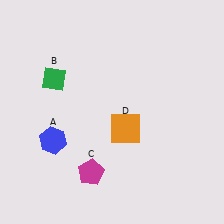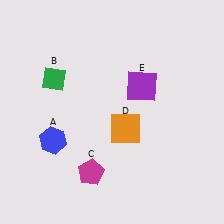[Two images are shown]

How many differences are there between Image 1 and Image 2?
There is 1 difference between the two images.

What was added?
A purple square (E) was added in Image 2.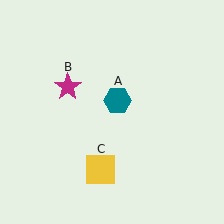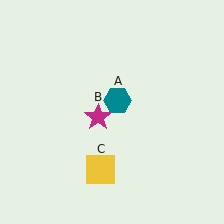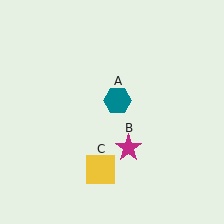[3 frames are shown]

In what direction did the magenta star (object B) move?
The magenta star (object B) moved down and to the right.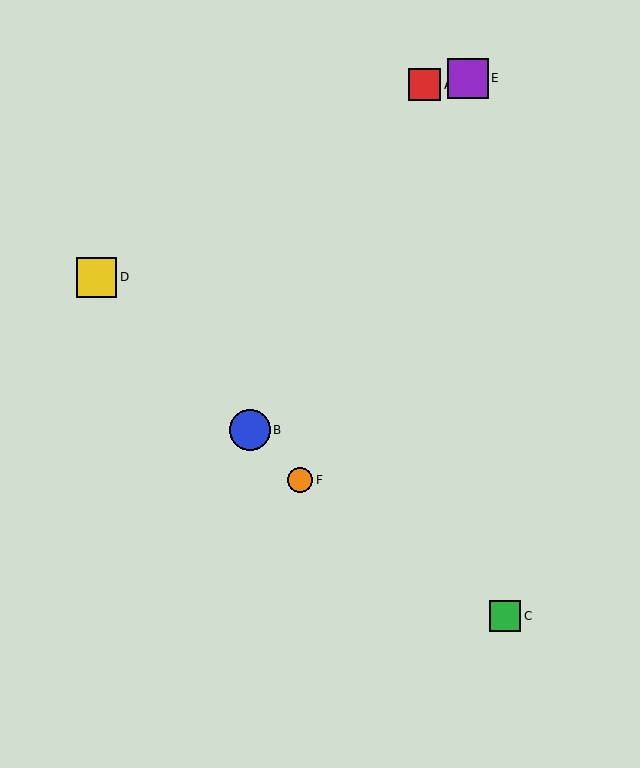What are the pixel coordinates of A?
Object A is at (425, 85).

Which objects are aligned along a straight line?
Objects B, D, F are aligned along a straight line.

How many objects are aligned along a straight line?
3 objects (B, D, F) are aligned along a straight line.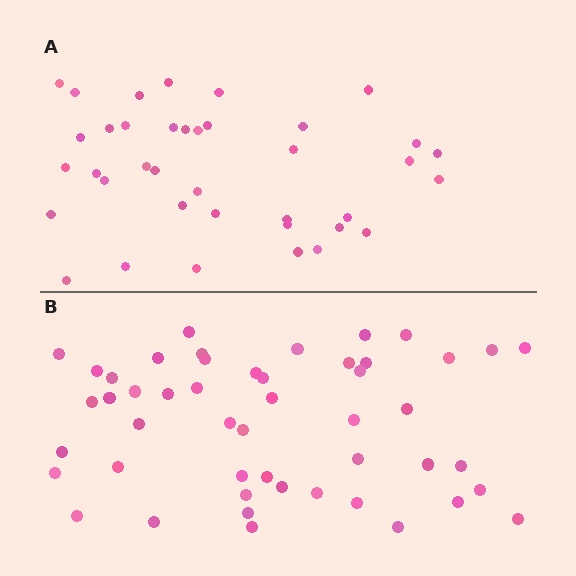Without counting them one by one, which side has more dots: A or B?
Region B (the bottom region) has more dots.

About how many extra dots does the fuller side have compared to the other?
Region B has roughly 12 or so more dots than region A.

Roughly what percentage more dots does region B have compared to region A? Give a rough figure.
About 30% more.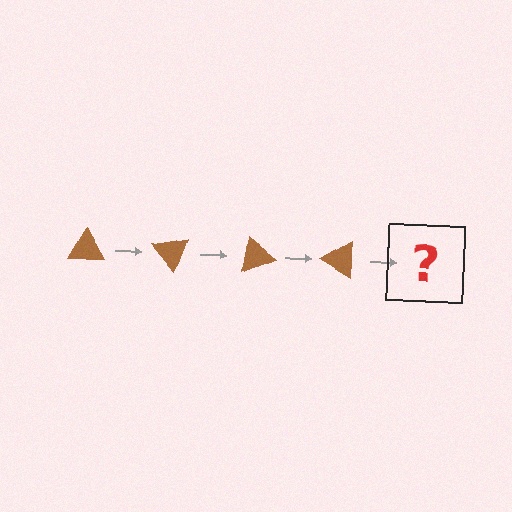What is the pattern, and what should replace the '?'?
The pattern is that the triangle rotates 50 degrees each step. The '?' should be a brown triangle rotated 200 degrees.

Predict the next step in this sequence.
The next step is a brown triangle rotated 200 degrees.